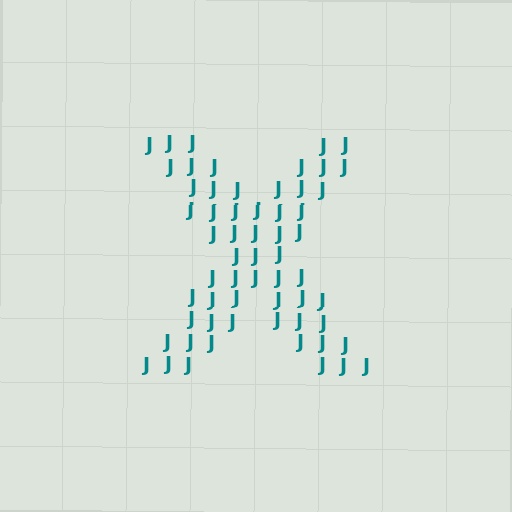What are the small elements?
The small elements are letter J's.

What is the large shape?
The large shape is the letter X.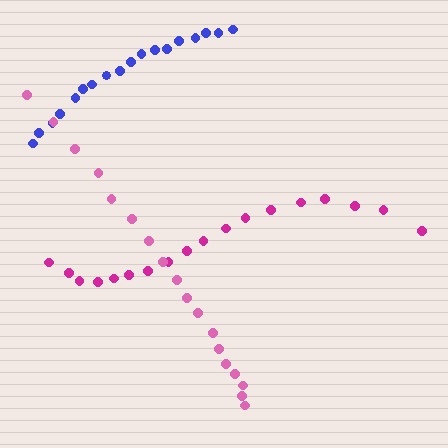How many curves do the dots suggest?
There are 3 distinct paths.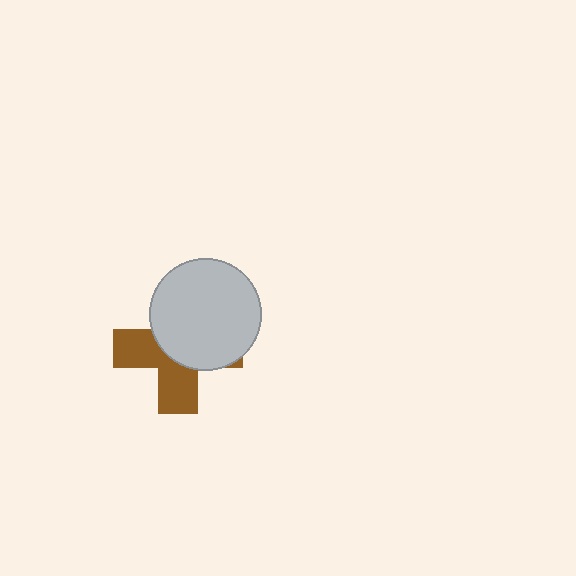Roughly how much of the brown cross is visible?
A small part of it is visible (roughly 44%).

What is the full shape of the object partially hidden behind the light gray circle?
The partially hidden object is a brown cross.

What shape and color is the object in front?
The object in front is a light gray circle.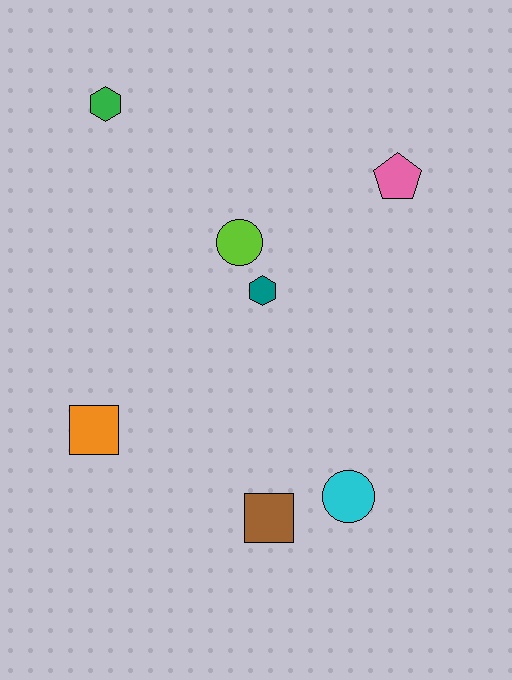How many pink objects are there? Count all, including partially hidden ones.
There is 1 pink object.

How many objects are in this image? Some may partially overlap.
There are 7 objects.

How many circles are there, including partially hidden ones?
There are 2 circles.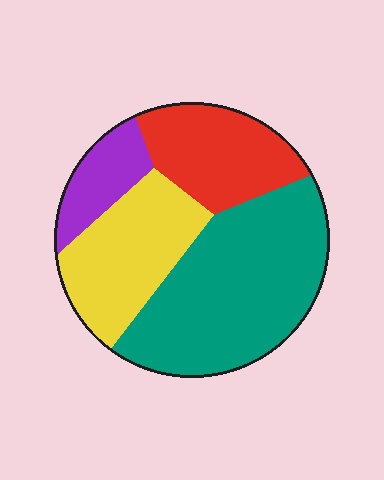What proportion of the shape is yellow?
Yellow covers 24% of the shape.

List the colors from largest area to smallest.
From largest to smallest: teal, yellow, red, purple.